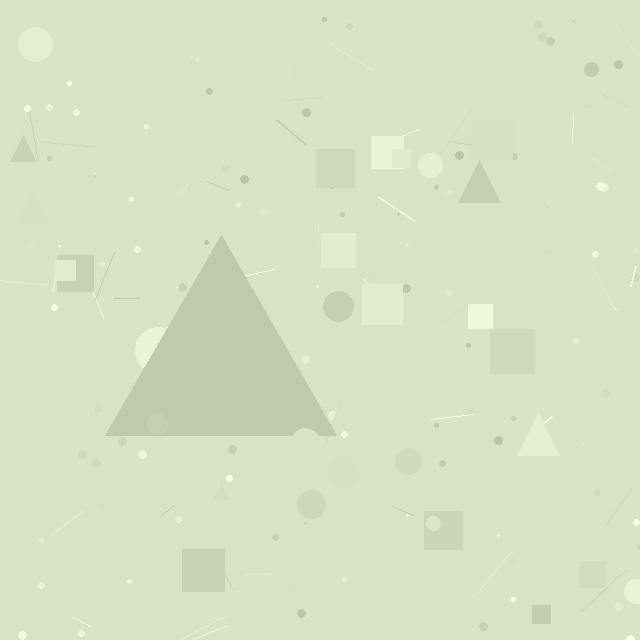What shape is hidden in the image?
A triangle is hidden in the image.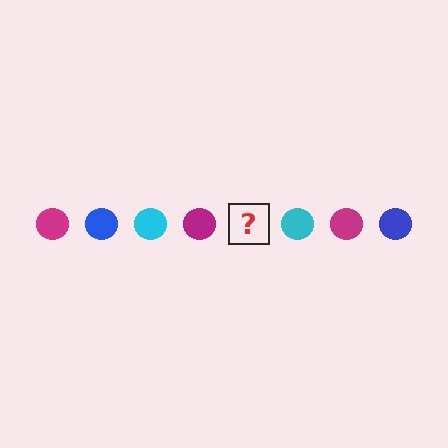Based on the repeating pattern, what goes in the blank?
The blank should be a blue circle.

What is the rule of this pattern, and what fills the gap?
The rule is that the pattern cycles through magenta, blue, cyan circles. The gap should be filled with a blue circle.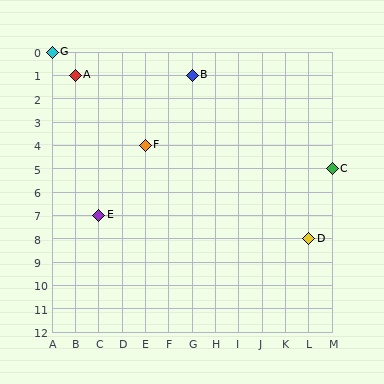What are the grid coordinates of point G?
Point G is at grid coordinates (A, 0).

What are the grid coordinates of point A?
Point A is at grid coordinates (B, 1).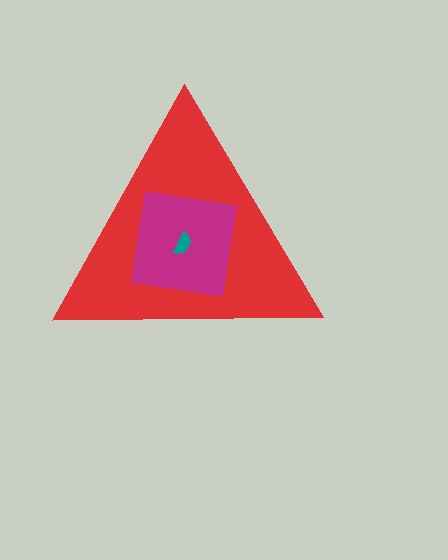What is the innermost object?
The teal semicircle.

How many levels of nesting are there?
3.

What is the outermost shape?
The red triangle.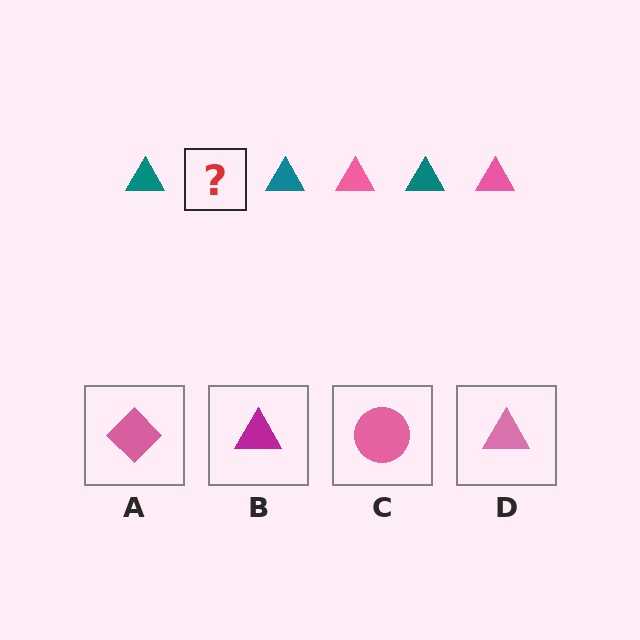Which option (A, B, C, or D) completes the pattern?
D.